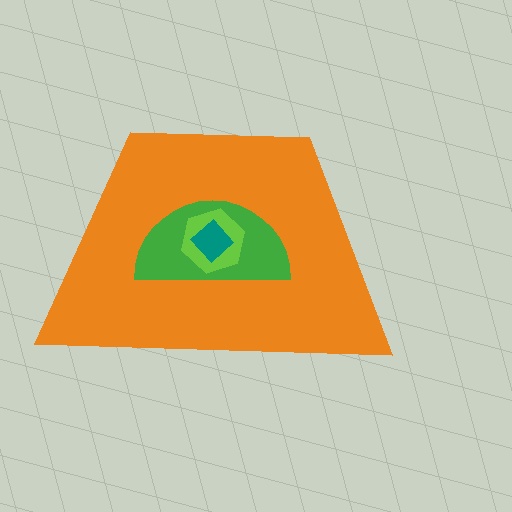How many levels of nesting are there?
4.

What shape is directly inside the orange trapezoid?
The green semicircle.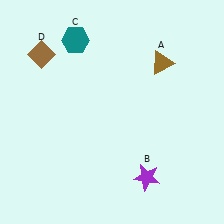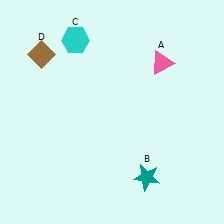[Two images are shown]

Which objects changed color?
A changed from brown to pink. B changed from purple to teal. C changed from teal to cyan.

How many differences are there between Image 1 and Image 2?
There are 3 differences between the two images.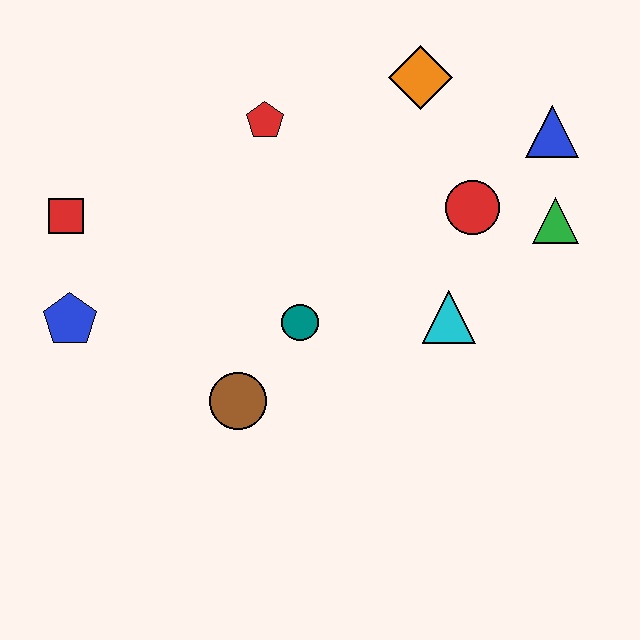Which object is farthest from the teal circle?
The blue triangle is farthest from the teal circle.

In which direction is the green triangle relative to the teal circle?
The green triangle is to the right of the teal circle.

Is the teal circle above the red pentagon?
No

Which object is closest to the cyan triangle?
The red circle is closest to the cyan triangle.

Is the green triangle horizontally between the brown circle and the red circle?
No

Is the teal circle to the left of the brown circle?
No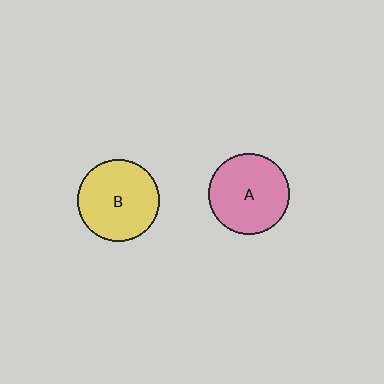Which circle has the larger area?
Circle B (yellow).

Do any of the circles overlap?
No, none of the circles overlap.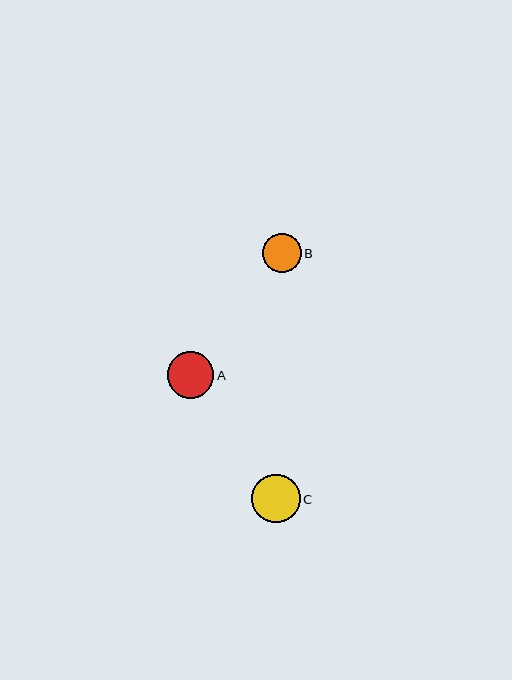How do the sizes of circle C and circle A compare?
Circle C and circle A are approximately the same size.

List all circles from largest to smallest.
From largest to smallest: C, A, B.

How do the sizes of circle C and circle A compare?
Circle C and circle A are approximately the same size.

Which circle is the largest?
Circle C is the largest with a size of approximately 48 pixels.